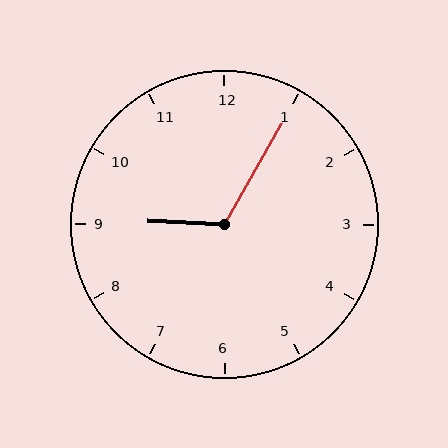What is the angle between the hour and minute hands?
Approximately 118 degrees.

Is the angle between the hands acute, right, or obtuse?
It is obtuse.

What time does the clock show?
9:05.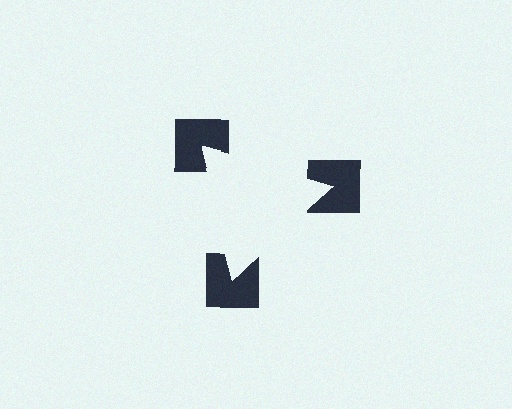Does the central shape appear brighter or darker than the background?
It typically appears slightly brighter than the background, even though no actual brightness change is drawn.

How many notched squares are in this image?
There are 3 — one at each vertex of the illusory triangle.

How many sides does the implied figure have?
3 sides.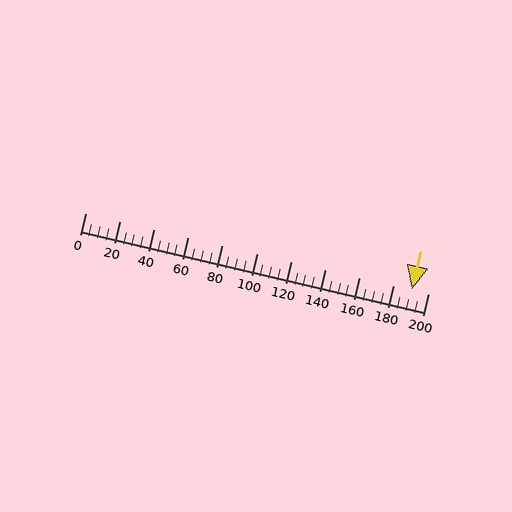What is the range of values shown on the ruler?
The ruler shows values from 0 to 200.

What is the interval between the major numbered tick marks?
The major tick marks are spaced 20 units apart.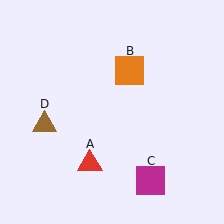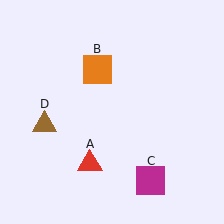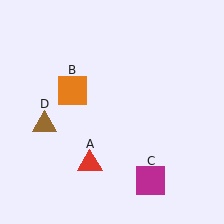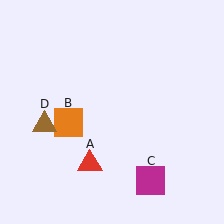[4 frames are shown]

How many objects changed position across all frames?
1 object changed position: orange square (object B).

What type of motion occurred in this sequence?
The orange square (object B) rotated counterclockwise around the center of the scene.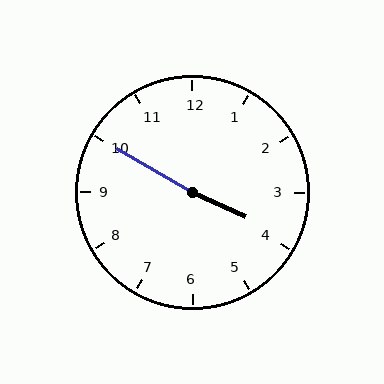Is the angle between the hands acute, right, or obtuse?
It is obtuse.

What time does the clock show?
3:50.